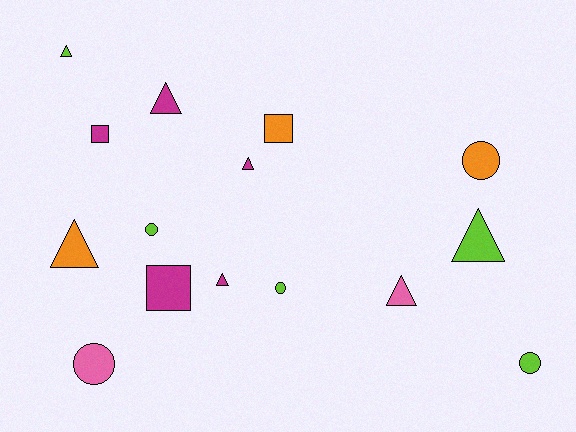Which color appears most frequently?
Magenta, with 5 objects.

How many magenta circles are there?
There are no magenta circles.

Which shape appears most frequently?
Triangle, with 7 objects.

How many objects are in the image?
There are 15 objects.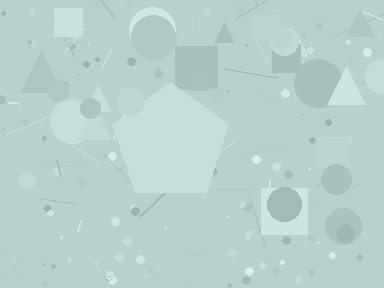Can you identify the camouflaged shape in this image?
The camouflaged shape is a pentagon.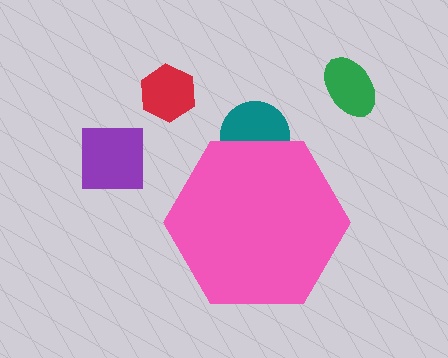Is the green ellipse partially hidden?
No, the green ellipse is fully visible.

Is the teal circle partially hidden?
Yes, the teal circle is partially hidden behind the pink hexagon.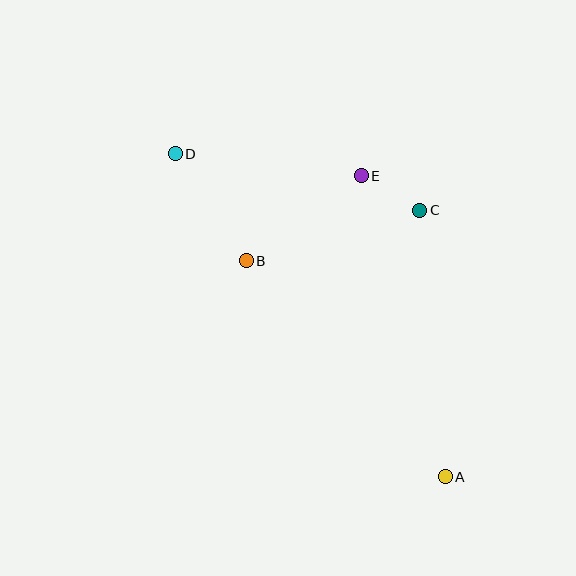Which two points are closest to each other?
Points C and E are closest to each other.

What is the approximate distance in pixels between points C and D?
The distance between C and D is approximately 251 pixels.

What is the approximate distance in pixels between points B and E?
The distance between B and E is approximately 143 pixels.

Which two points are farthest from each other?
Points A and D are farthest from each other.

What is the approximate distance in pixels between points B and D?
The distance between B and D is approximately 129 pixels.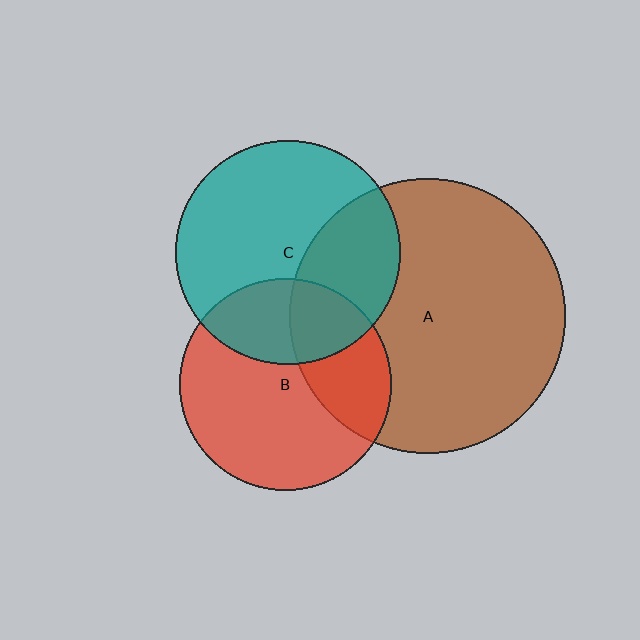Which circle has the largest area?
Circle A (brown).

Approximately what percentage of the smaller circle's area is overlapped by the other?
Approximately 35%.